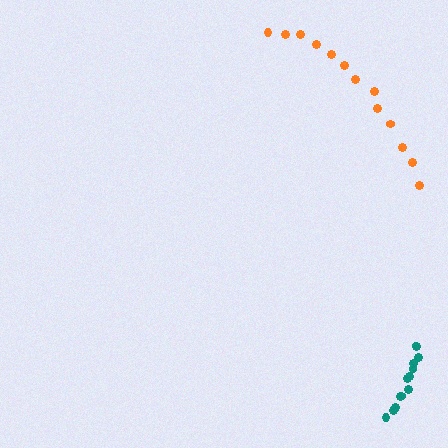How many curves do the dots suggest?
There are 2 distinct paths.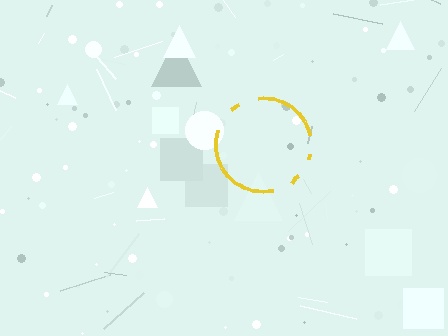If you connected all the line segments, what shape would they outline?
They would outline a circle.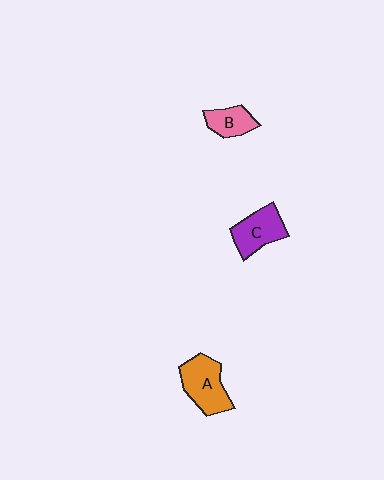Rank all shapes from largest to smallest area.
From largest to smallest: A (orange), C (purple), B (pink).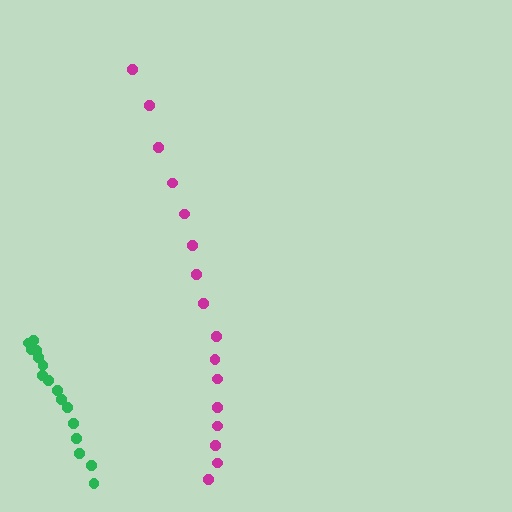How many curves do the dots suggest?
There are 2 distinct paths.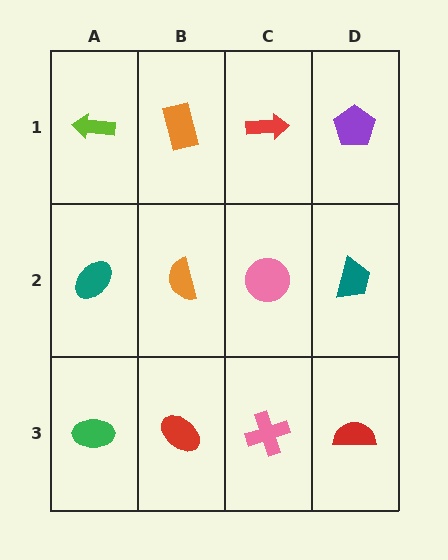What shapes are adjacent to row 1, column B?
An orange semicircle (row 2, column B), a lime arrow (row 1, column A), a red arrow (row 1, column C).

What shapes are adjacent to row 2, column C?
A red arrow (row 1, column C), a pink cross (row 3, column C), an orange semicircle (row 2, column B), a teal trapezoid (row 2, column D).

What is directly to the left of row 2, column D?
A pink circle.